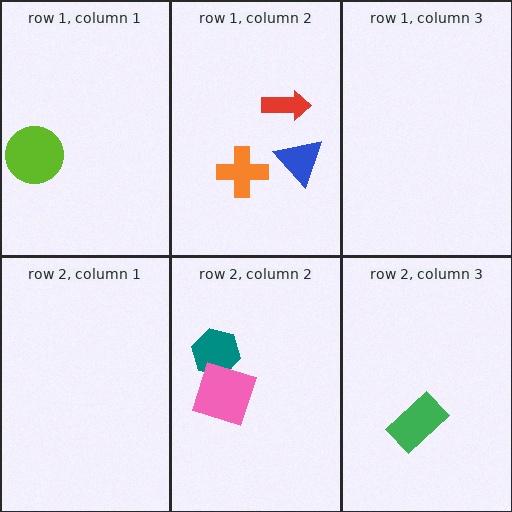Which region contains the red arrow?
The row 1, column 2 region.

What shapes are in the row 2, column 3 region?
The green rectangle.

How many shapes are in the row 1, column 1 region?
1.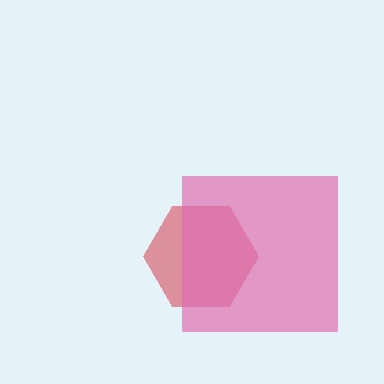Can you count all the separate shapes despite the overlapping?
Yes, there are 2 separate shapes.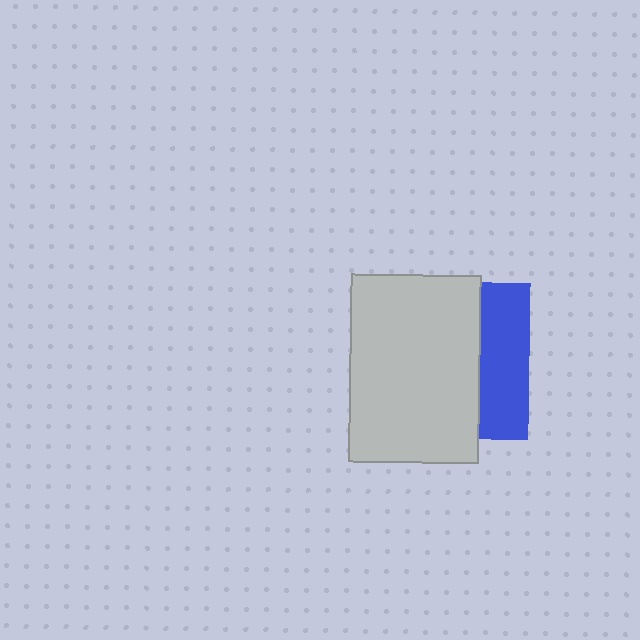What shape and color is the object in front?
The object in front is a light gray rectangle.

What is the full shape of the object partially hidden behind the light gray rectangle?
The partially hidden object is a blue square.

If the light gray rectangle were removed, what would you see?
You would see the complete blue square.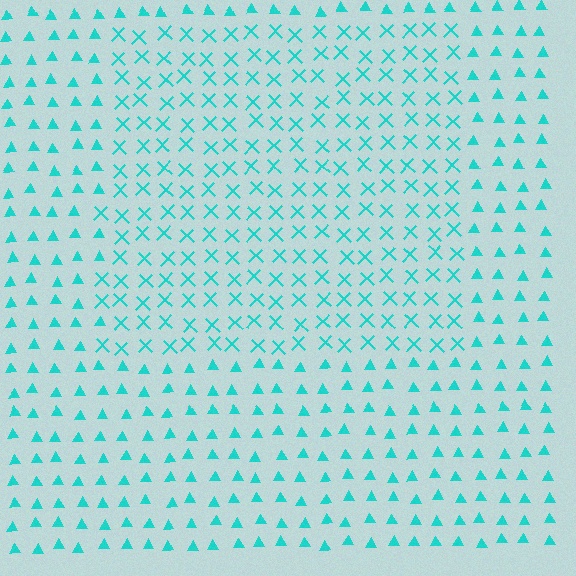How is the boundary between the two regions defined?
The boundary is defined by a change in element shape: X marks inside vs. triangles outside. All elements share the same color and spacing.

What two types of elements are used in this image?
The image uses X marks inside the rectangle region and triangles outside it.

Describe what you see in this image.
The image is filled with small cyan elements arranged in a uniform grid. A rectangle-shaped region contains X marks, while the surrounding area contains triangles. The boundary is defined purely by the change in element shape.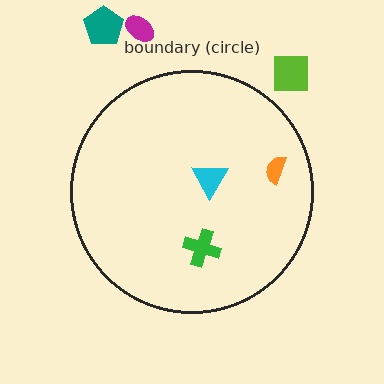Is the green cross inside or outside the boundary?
Inside.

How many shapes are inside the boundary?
3 inside, 3 outside.